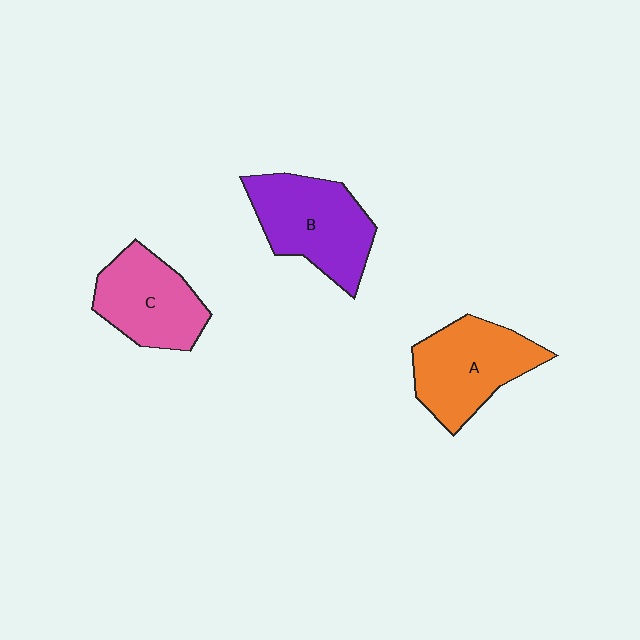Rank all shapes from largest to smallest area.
From largest to smallest: B (purple), A (orange), C (pink).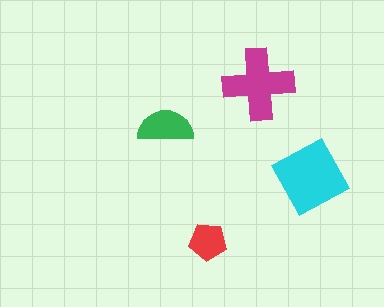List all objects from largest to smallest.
The cyan diamond, the magenta cross, the green semicircle, the red pentagon.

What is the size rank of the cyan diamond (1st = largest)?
1st.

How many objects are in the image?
There are 4 objects in the image.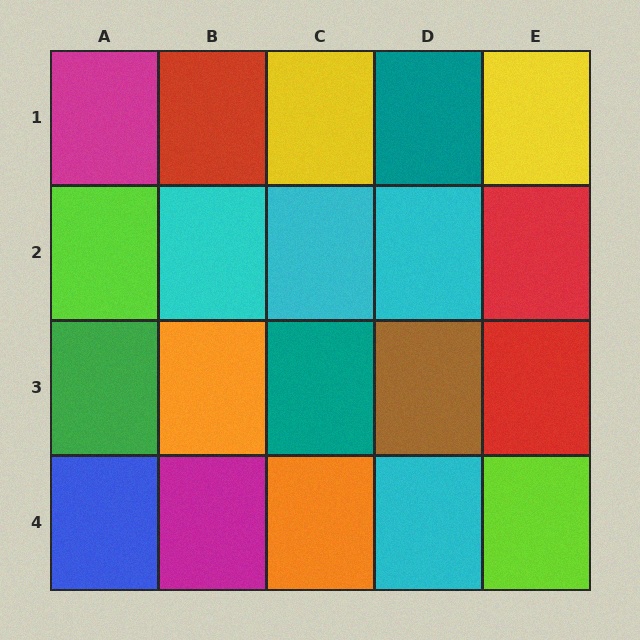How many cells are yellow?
2 cells are yellow.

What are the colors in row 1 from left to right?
Magenta, red, yellow, teal, yellow.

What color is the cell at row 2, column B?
Cyan.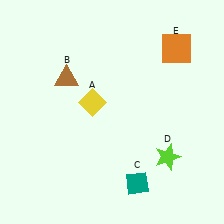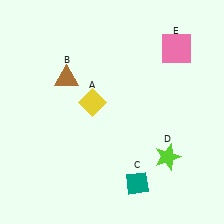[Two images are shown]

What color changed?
The square (E) changed from orange in Image 1 to pink in Image 2.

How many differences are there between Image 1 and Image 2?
There is 1 difference between the two images.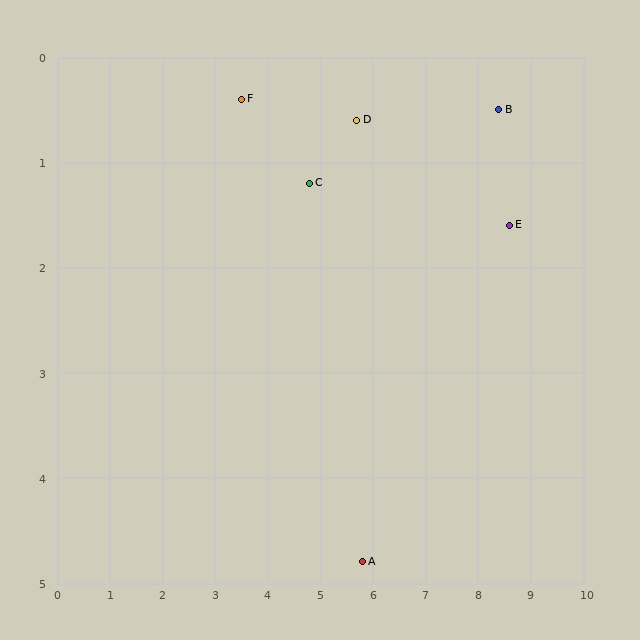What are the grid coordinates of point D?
Point D is at approximately (5.7, 0.6).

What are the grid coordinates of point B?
Point B is at approximately (8.4, 0.5).